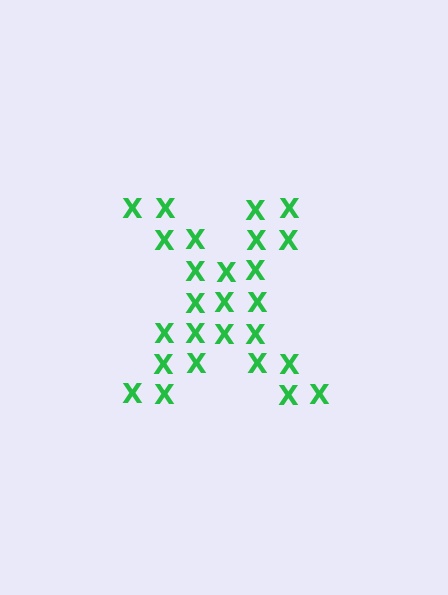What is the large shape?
The large shape is the letter X.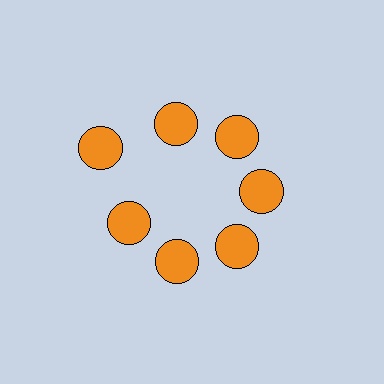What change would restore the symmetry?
The symmetry would be restored by moving it inward, back onto the ring so that all 7 circles sit at equal angles and equal distance from the center.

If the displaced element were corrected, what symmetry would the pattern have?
It would have 7-fold rotational symmetry — the pattern would map onto itself every 51 degrees.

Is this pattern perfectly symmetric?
No. The 7 orange circles are arranged in a ring, but one element near the 10 o'clock position is pushed outward from the center, breaking the 7-fold rotational symmetry.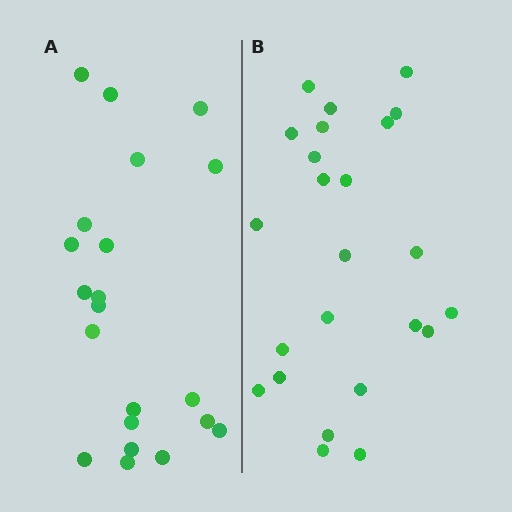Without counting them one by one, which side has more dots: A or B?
Region B (the right region) has more dots.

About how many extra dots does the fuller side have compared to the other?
Region B has just a few more — roughly 2 or 3 more dots than region A.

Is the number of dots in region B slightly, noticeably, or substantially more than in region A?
Region B has only slightly more — the two regions are fairly close. The ratio is roughly 1.1 to 1.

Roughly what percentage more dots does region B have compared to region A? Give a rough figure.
About 15% more.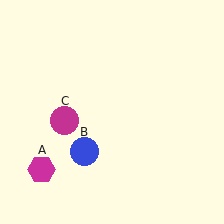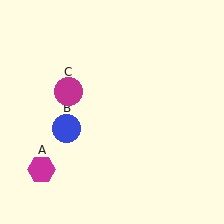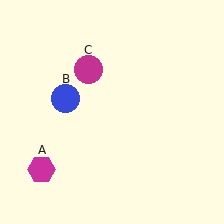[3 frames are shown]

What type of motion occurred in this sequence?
The blue circle (object B), magenta circle (object C) rotated clockwise around the center of the scene.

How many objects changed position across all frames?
2 objects changed position: blue circle (object B), magenta circle (object C).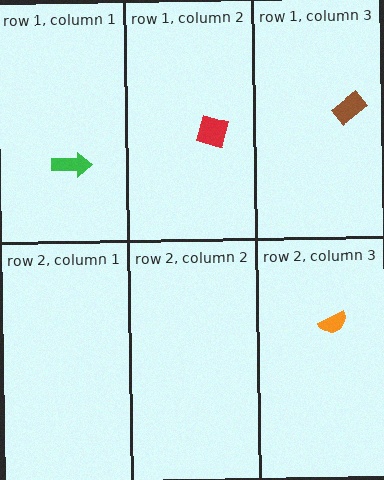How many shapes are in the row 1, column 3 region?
1.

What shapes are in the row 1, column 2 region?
The red diamond.